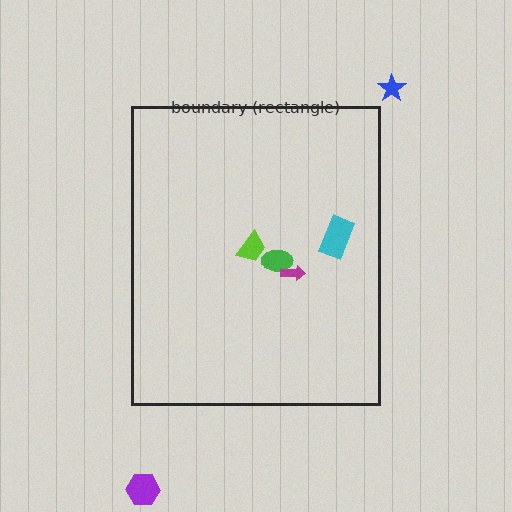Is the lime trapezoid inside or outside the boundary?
Inside.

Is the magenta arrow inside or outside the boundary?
Inside.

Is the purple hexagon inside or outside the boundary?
Outside.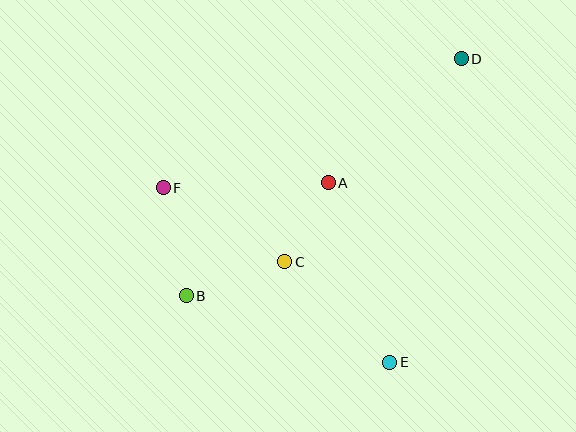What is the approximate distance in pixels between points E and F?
The distance between E and F is approximately 286 pixels.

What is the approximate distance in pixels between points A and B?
The distance between A and B is approximately 182 pixels.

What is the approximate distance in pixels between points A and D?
The distance between A and D is approximately 182 pixels.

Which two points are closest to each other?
Points A and C are closest to each other.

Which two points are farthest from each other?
Points B and D are farthest from each other.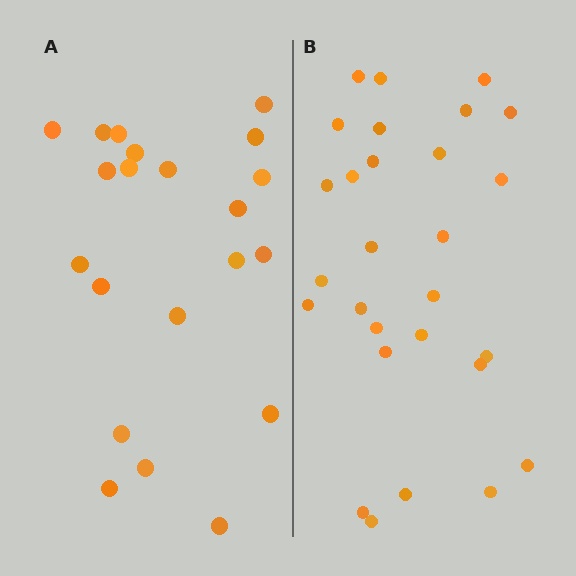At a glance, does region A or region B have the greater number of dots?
Region B (the right region) has more dots.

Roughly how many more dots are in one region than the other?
Region B has roughly 8 or so more dots than region A.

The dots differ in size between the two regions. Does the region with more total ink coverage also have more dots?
No. Region A has more total ink coverage because its dots are larger, but region B actually contains more individual dots. Total area can be misleading — the number of items is what matters here.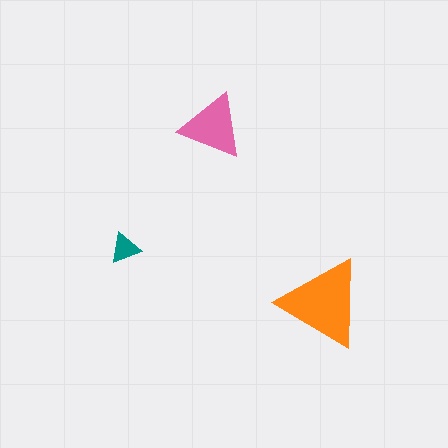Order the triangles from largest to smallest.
the orange one, the pink one, the teal one.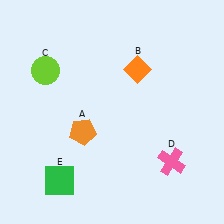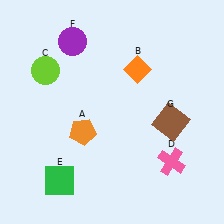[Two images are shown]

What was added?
A purple circle (F), a brown square (G) were added in Image 2.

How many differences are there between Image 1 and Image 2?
There are 2 differences between the two images.